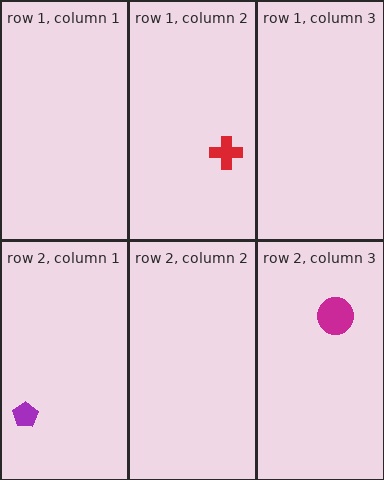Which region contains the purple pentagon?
The row 2, column 1 region.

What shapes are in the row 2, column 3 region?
The magenta circle.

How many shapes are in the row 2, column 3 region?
1.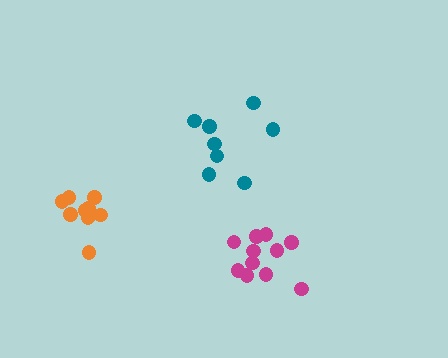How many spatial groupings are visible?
There are 3 spatial groupings.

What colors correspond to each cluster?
The clusters are colored: teal, orange, magenta.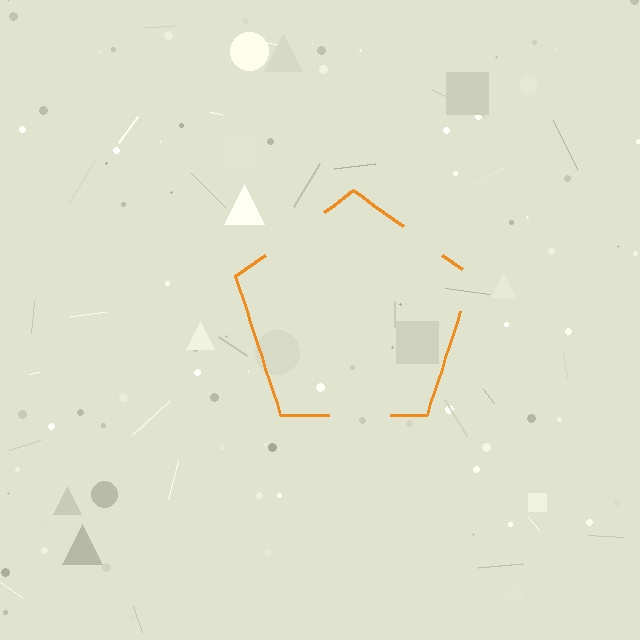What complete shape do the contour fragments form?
The contour fragments form a pentagon.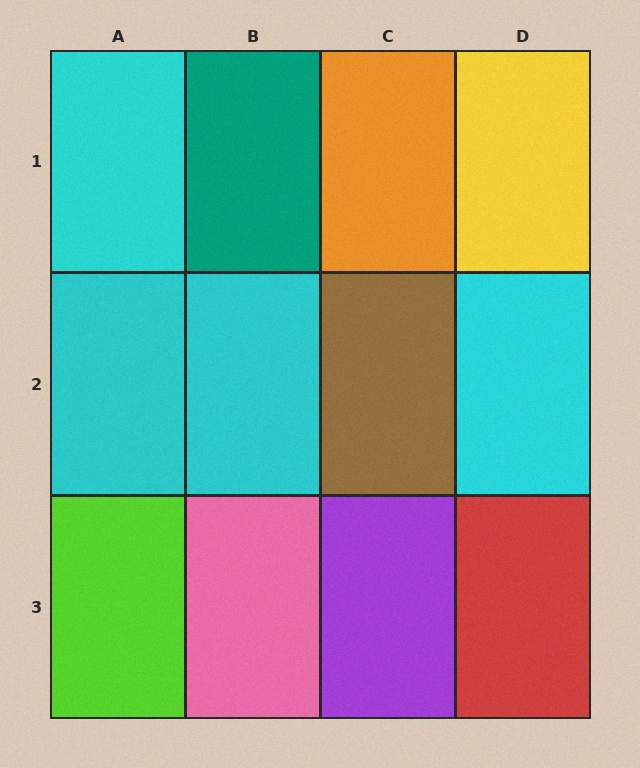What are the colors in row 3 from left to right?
Lime, pink, purple, red.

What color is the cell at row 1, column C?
Orange.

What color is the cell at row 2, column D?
Cyan.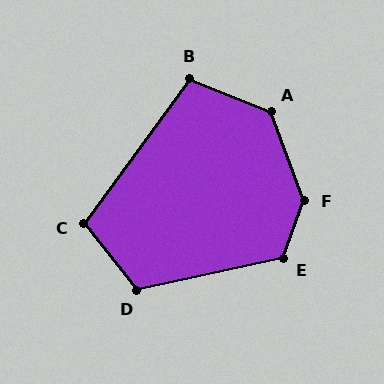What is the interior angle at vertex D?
Approximately 116 degrees (obtuse).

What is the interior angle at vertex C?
Approximately 105 degrees (obtuse).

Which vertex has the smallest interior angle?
B, at approximately 105 degrees.